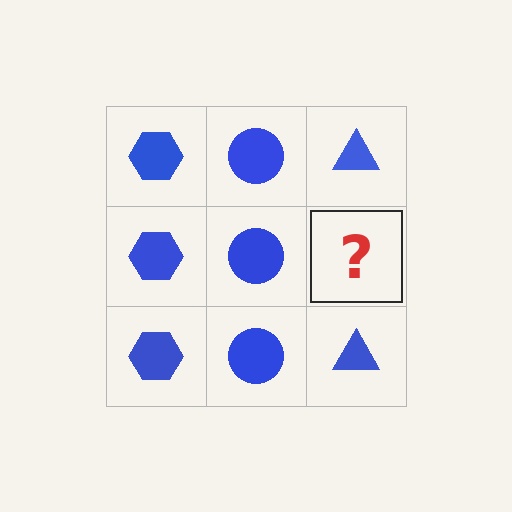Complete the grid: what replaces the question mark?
The question mark should be replaced with a blue triangle.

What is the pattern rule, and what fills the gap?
The rule is that each column has a consistent shape. The gap should be filled with a blue triangle.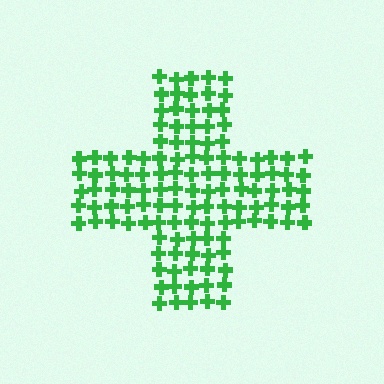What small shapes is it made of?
It is made of small crosses.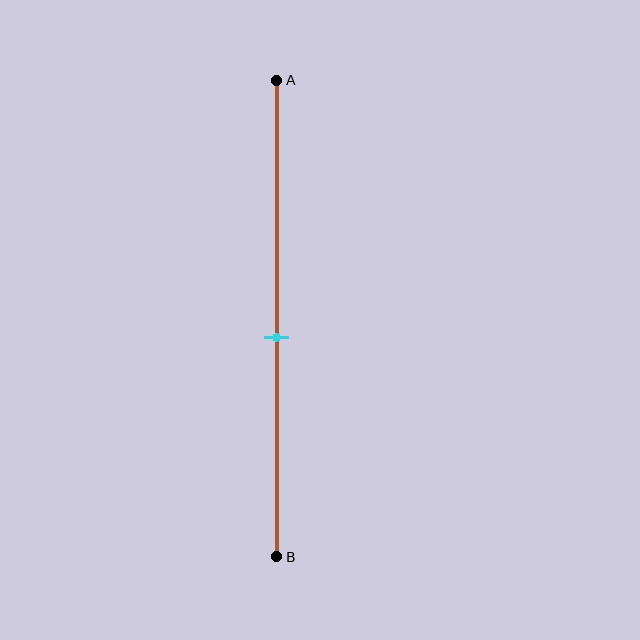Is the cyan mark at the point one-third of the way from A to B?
No, the mark is at about 55% from A, not at the 33% one-third point.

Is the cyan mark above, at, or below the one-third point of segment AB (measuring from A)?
The cyan mark is below the one-third point of segment AB.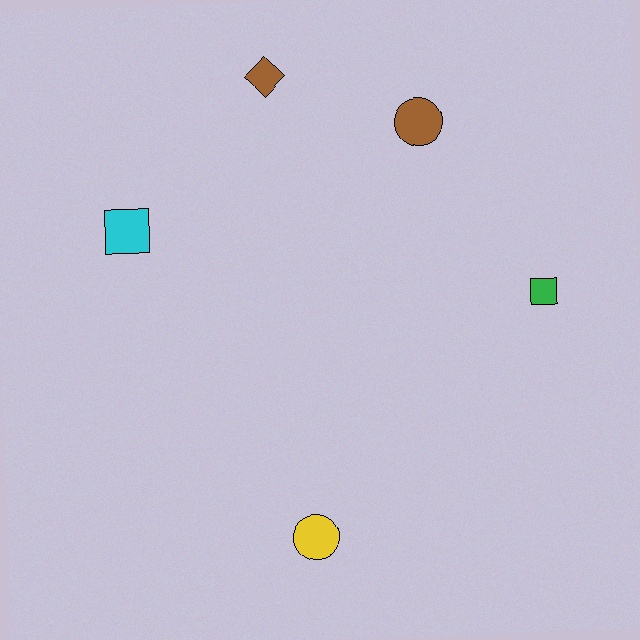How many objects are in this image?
There are 5 objects.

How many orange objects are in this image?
There are no orange objects.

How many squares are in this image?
There are 2 squares.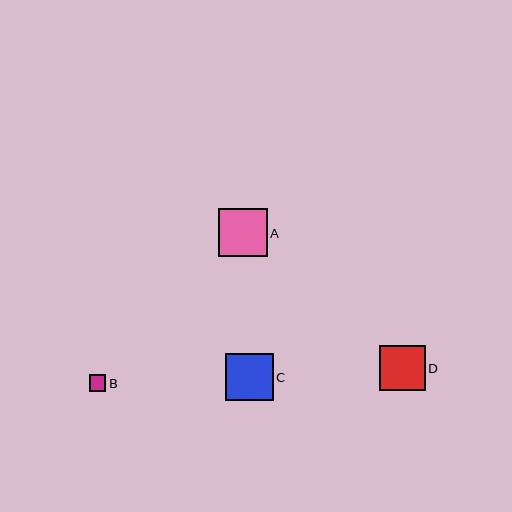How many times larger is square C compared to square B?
Square C is approximately 2.8 times the size of square B.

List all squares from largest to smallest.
From largest to smallest: A, C, D, B.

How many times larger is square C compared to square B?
Square C is approximately 2.8 times the size of square B.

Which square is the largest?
Square A is the largest with a size of approximately 48 pixels.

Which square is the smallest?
Square B is the smallest with a size of approximately 17 pixels.